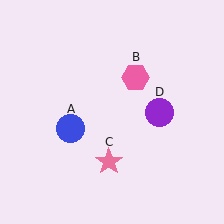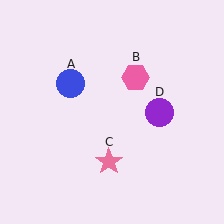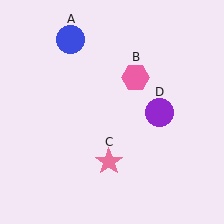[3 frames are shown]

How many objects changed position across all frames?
1 object changed position: blue circle (object A).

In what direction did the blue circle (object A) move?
The blue circle (object A) moved up.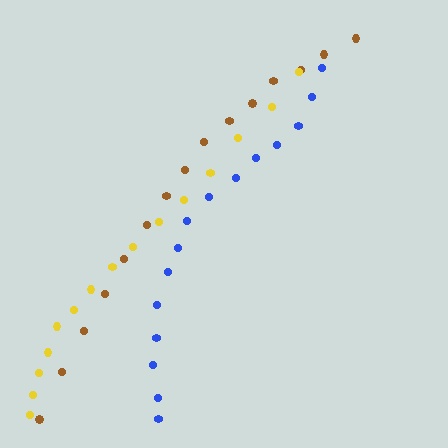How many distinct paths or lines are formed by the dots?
There are 3 distinct paths.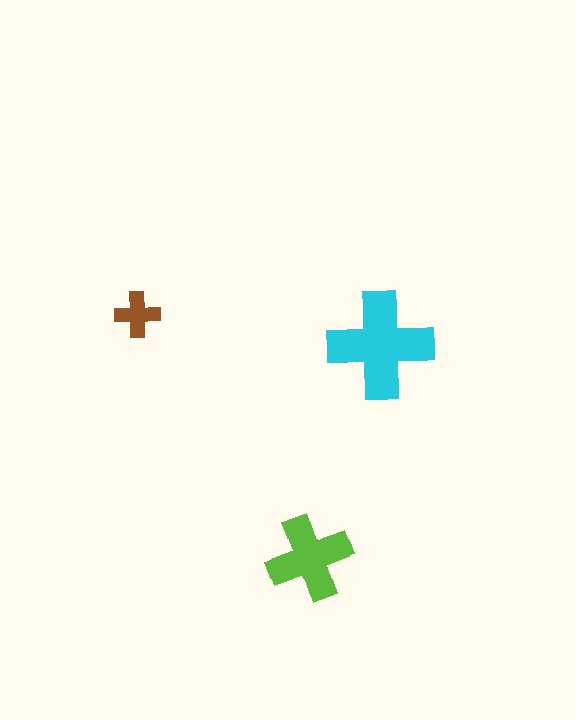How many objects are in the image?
There are 3 objects in the image.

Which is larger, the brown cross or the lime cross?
The lime one.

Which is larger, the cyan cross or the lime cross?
The cyan one.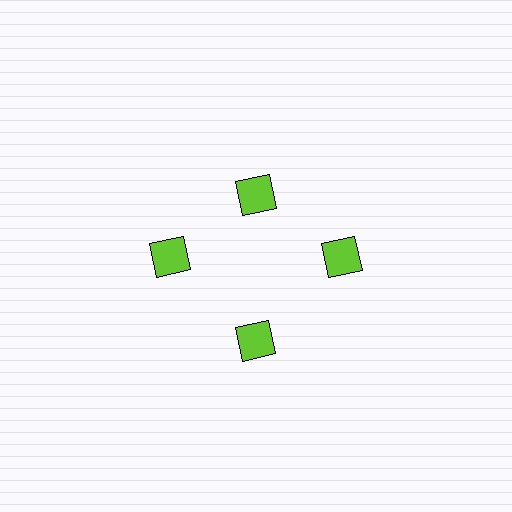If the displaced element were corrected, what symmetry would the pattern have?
It would have 4-fold rotational symmetry — the pattern would map onto itself every 90 degrees.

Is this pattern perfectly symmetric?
No. The 4 lime squares are arranged in a ring, but one element near the 12 o'clock position is pulled inward toward the center, breaking the 4-fold rotational symmetry.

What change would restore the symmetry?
The symmetry would be restored by moving it outward, back onto the ring so that all 4 squares sit at equal angles and equal distance from the center.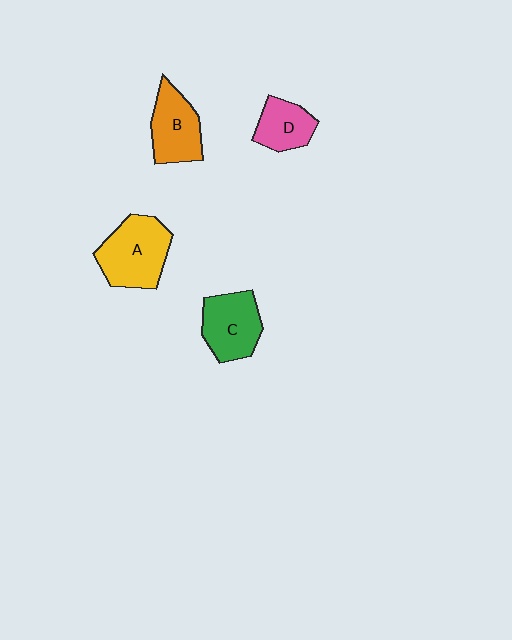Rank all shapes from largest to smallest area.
From largest to smallest: A (yellow), C (green), B (orange), D (pink).